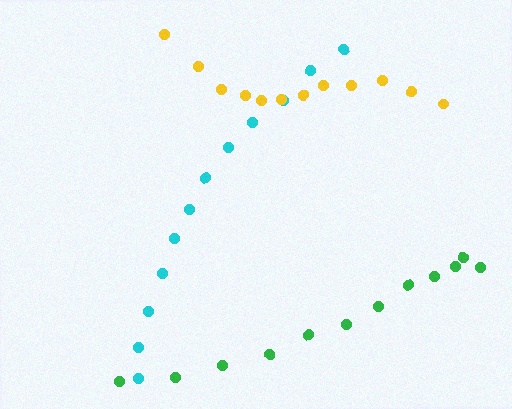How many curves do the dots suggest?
There are 3 distinct paths.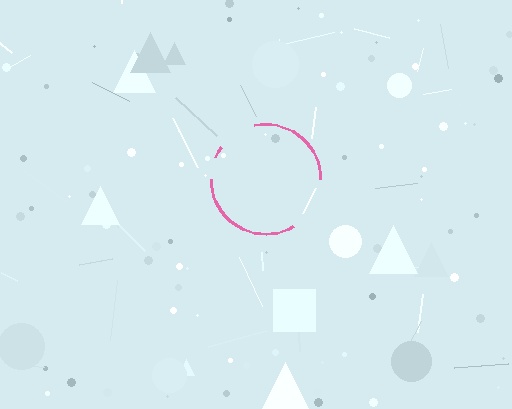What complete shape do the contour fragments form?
The contour fragments form a circle.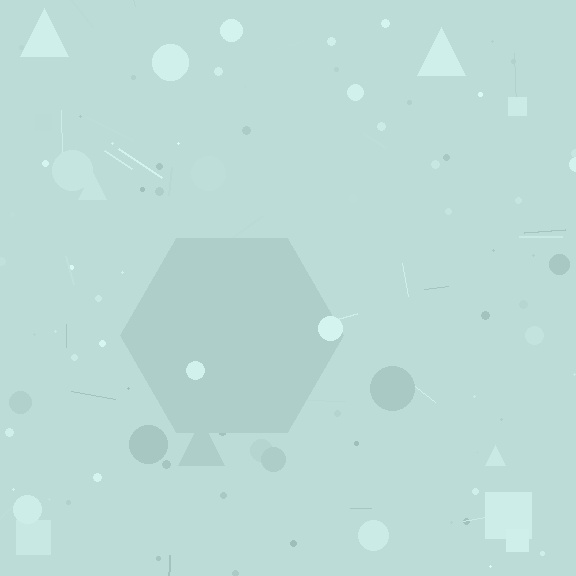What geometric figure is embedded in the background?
A hexagon is embedded in the background.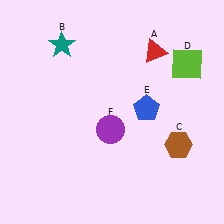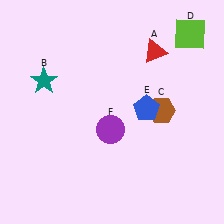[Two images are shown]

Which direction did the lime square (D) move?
The lime square (D) moved up.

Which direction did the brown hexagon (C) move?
The brown hexagon (C) moved up.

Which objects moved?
The objects that moved are: the teal star (B), the brown hexagon (C), the lime square (D).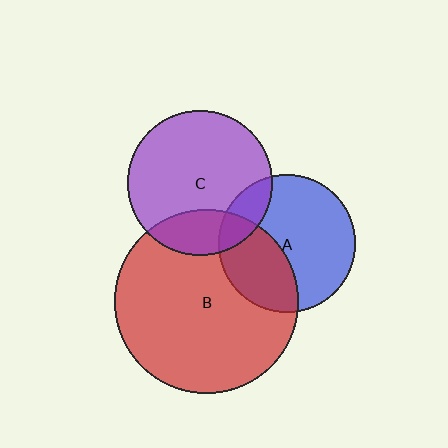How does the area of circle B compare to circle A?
Approximately 1.8 times.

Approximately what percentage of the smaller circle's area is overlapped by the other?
Approximately 15%.